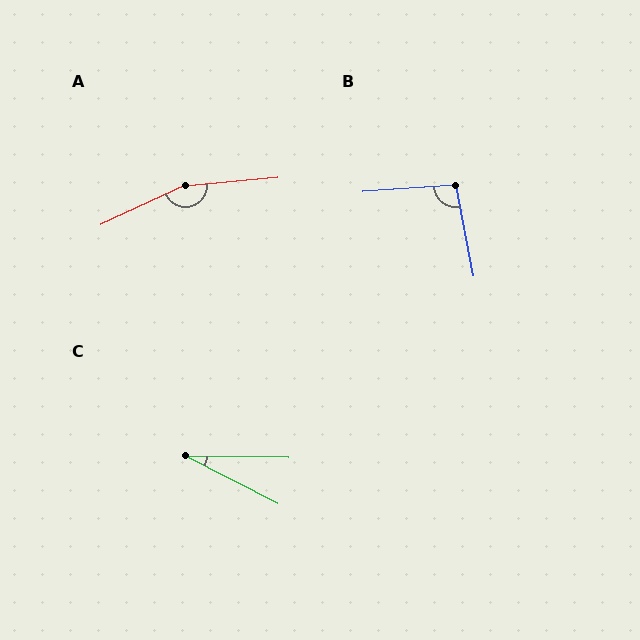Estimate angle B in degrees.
Approximately 97 degrees.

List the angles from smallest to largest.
C (27°), B (97°), A (160°).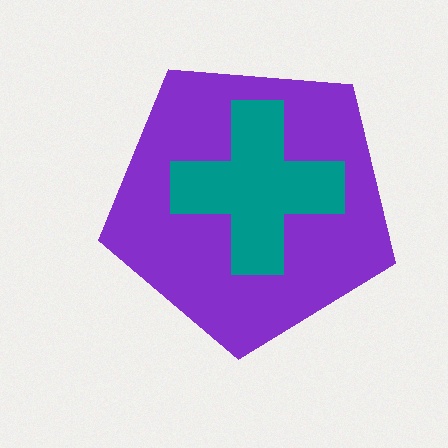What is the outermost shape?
The purple pentagon.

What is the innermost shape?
The teal cross.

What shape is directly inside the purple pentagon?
The teal cross.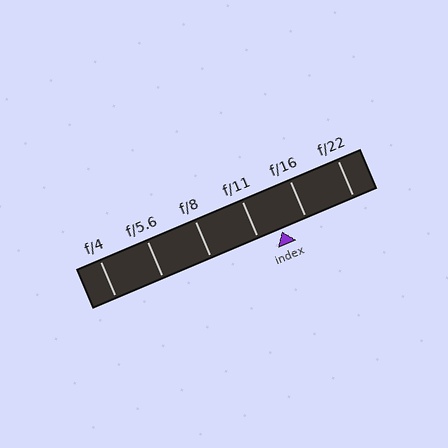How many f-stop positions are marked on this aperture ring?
There are 6 f-stop positions marked.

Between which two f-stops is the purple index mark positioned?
The index mark is between f/11 and f/16.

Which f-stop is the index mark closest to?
The index mark is closest to f/11.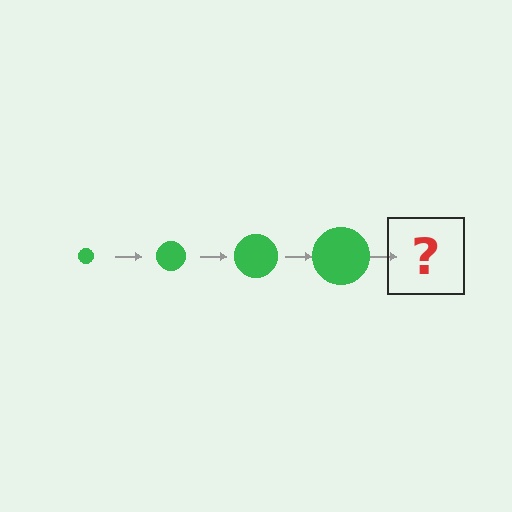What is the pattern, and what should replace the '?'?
The pattern is that the circle gets progressively larger each step. The '?' should be a green circle, larger than the previous one.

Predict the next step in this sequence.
The next step is a green circle, larger than the previous one.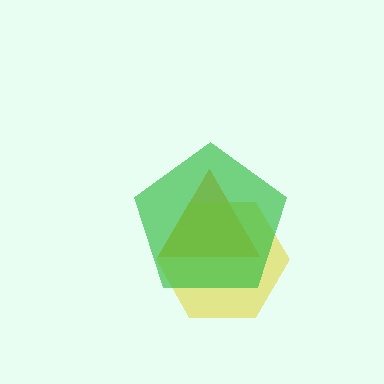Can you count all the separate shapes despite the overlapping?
Yes, there are 3 separate shapes.